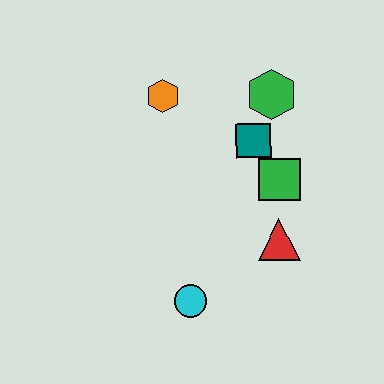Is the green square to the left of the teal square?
No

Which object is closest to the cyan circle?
The red triangle is closest to the cyan circle.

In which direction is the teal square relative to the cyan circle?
The teal square is above the cyan circle.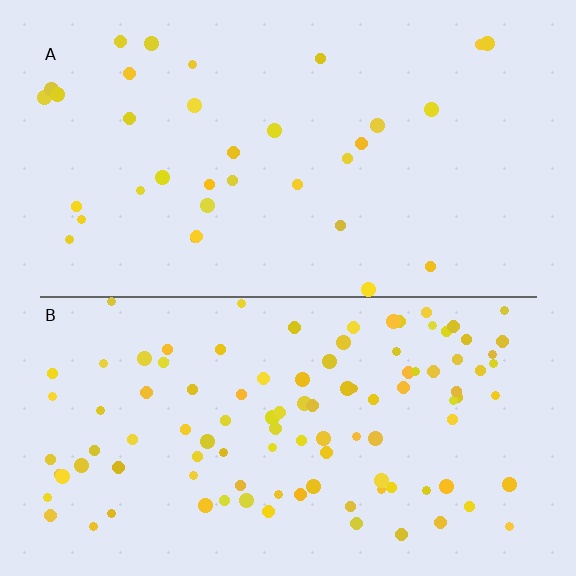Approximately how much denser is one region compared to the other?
Approximately 3.1× — region B over region A.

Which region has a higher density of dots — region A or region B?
B (the bottom).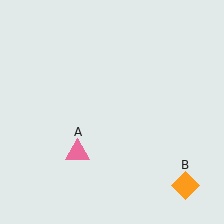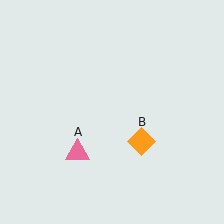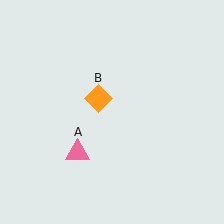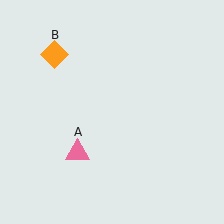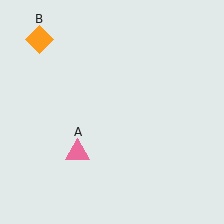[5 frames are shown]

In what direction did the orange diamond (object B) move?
The orange diamond (object B) moved up and to the left.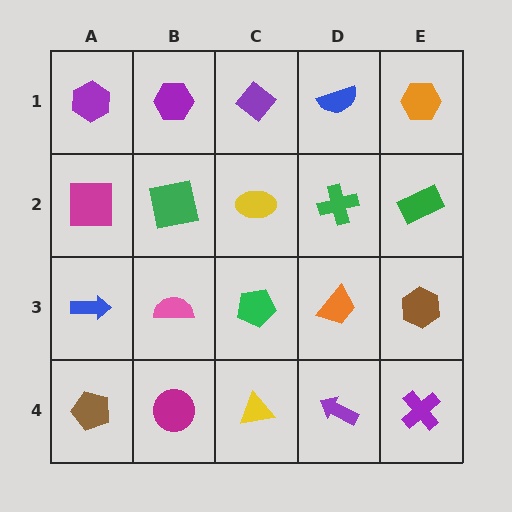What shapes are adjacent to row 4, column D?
An orange trapezoid (row 3, column D), a yellow triangle (row 4, column C), a purple cross (row 4, column E).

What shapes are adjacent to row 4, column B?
A pink semicircle (row 3, column B), a brown pentagon (row 4, column A), a yellow triangle (row 4, column C).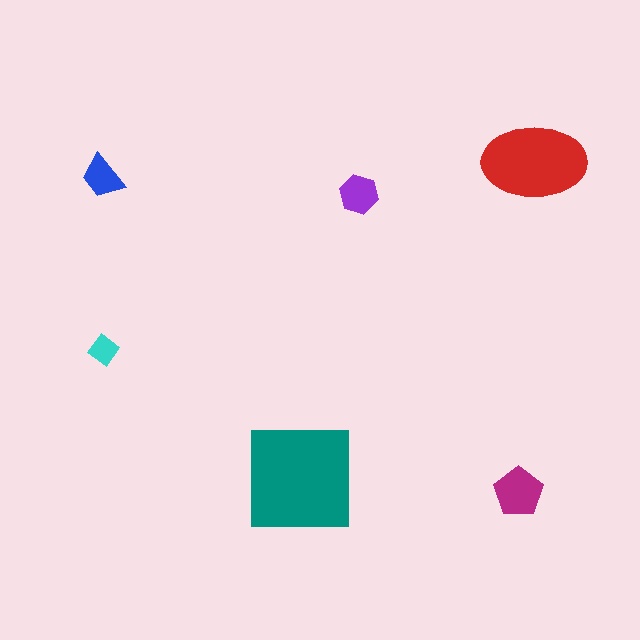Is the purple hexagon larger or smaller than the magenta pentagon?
Smaller.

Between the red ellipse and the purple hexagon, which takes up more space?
The red ellipse.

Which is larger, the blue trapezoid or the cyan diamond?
The blue trapezoid.